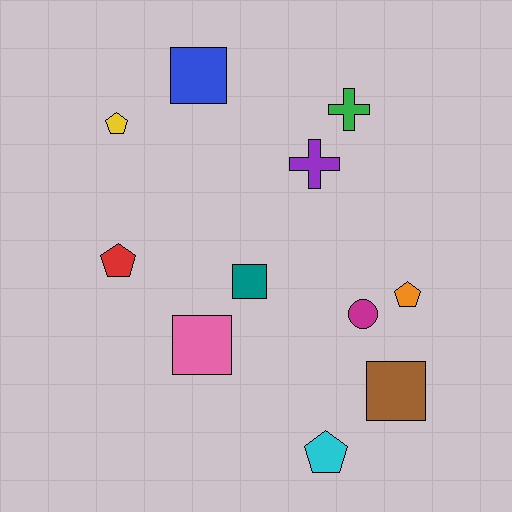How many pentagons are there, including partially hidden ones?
There are 4 pentagons.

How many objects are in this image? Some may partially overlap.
There are 11 objects.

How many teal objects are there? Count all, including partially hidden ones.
There is 1 teal object.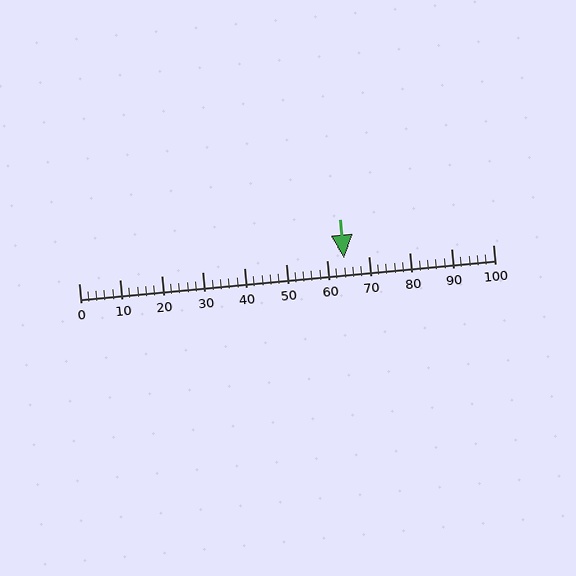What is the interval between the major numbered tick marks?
The major tick marks are spaced 10 units apart.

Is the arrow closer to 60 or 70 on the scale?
The arrow is closer to 60.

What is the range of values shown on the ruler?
The ruler shows values from 0 to 100.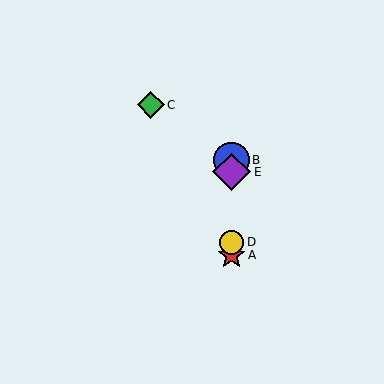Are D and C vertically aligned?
No, D is at x≈232 and C is at x≈151.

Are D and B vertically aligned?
Yes, both are at x≈232.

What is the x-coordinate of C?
Object C is at x≈151.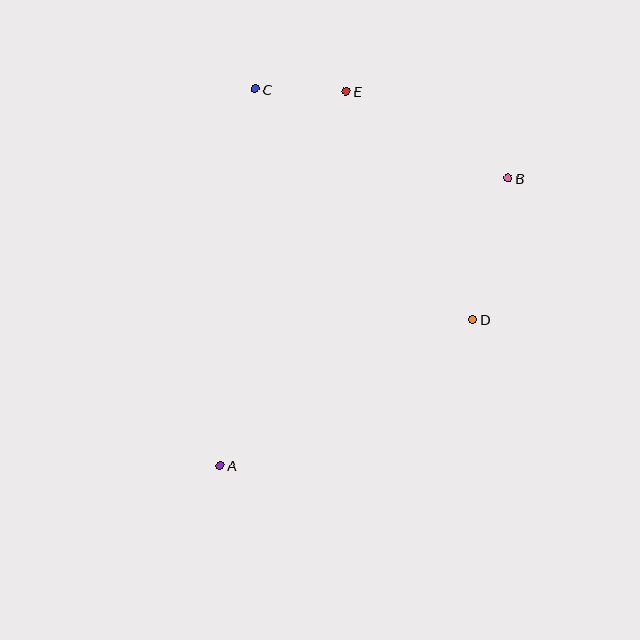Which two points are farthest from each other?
Points A and B are farthest from each other.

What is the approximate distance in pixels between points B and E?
The distance between B and E is approximately 184 pixels.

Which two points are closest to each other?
Points C and E are closest to each other.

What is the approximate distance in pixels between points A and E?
The distance between A and E is approximately 395 pixels.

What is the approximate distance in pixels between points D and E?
The distance between D and E is approximately 261 pixels.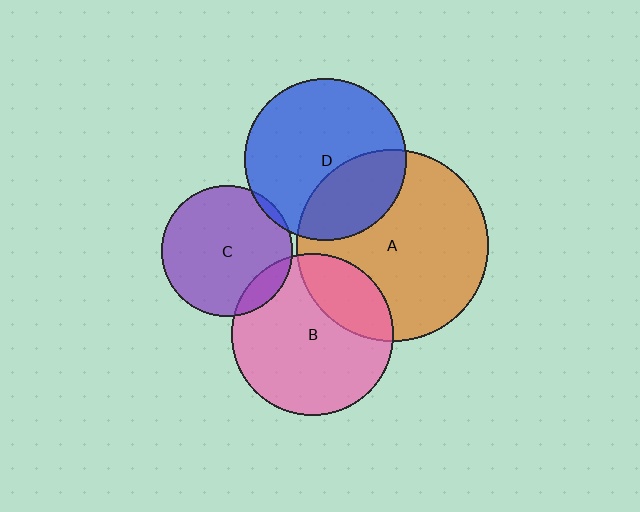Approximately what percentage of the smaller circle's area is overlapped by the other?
Approximately 10%.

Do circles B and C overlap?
Yes.